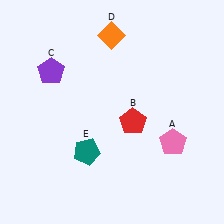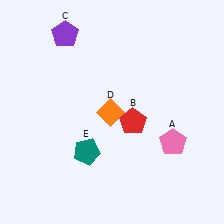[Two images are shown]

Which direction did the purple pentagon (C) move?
The purple pentagon (C) moved up.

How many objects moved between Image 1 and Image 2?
2 objects moved between the two images.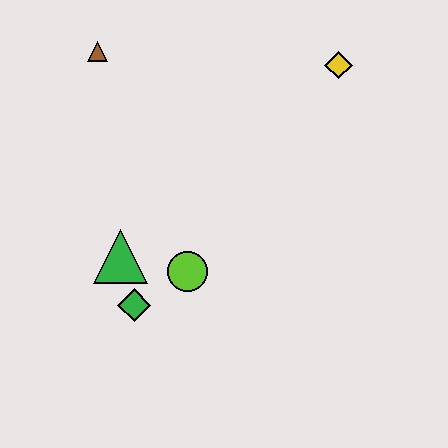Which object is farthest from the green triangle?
The yellow diamond is farthest from the green triangle.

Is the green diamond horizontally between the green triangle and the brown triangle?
No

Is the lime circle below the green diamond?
No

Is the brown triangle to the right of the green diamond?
No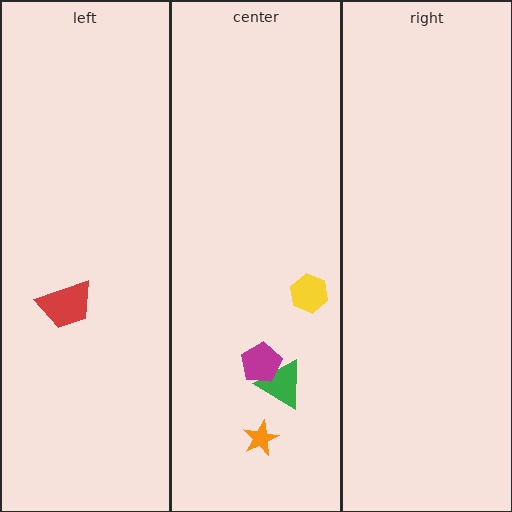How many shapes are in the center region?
4.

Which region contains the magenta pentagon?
The center region.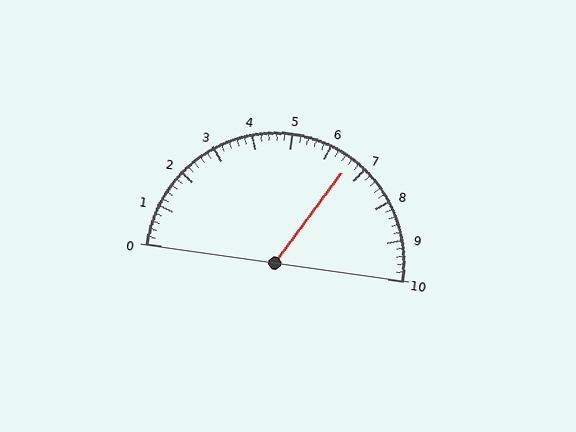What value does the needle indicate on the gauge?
The needle indicates approximately 6.6.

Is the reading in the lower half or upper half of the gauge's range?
The reading is in the upper half of the range (0 to 10).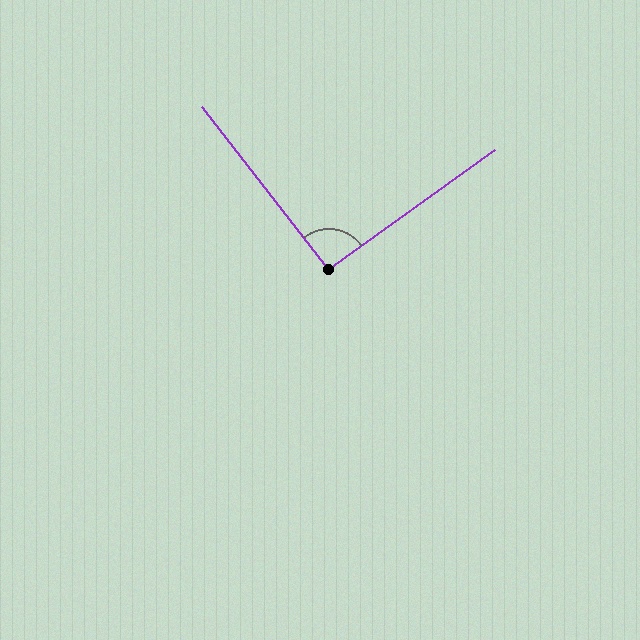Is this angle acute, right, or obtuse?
It is approximately a right angle.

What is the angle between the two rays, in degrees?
Approximately 92 degrees.